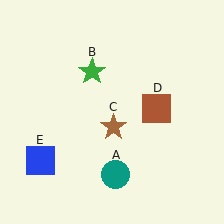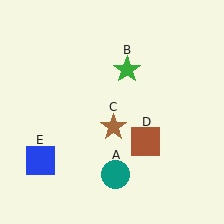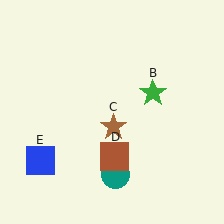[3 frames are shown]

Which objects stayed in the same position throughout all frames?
Teal circle (object A) and brown star (object C) and blue square (object E) remained stationary.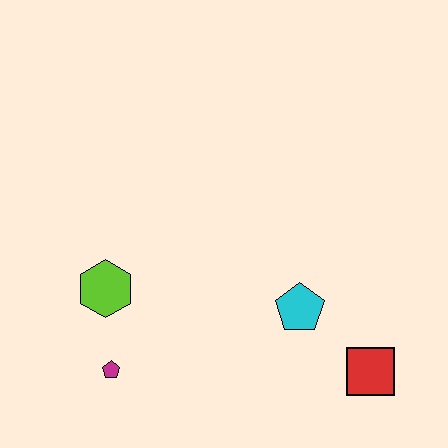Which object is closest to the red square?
The cyan pentagon is closest to the red square.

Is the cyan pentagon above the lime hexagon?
No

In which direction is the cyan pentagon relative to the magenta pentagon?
The cyan pentagon is to the right of the magenta pentagon.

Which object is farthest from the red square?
The lime hexagon is farthest from the red square.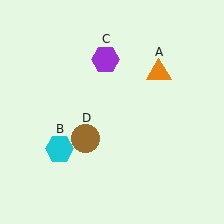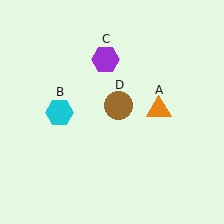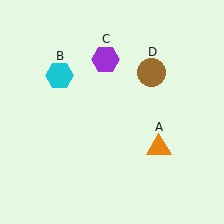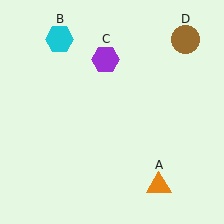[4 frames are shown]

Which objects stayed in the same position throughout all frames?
Purple hexagon (object C) remained stationary.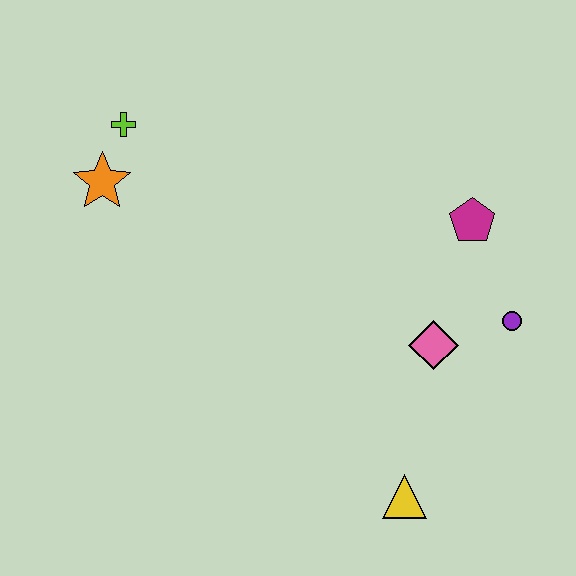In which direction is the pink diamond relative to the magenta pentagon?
The pink diamond is below the magenta pentagon.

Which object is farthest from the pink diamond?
The lime cross is farthest from the pink diamond.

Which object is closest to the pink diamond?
The purple circle is closest to the pink diamond.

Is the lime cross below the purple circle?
No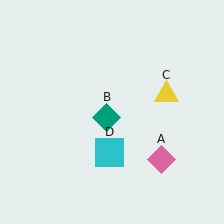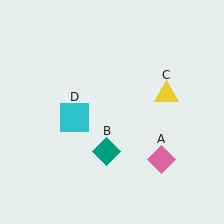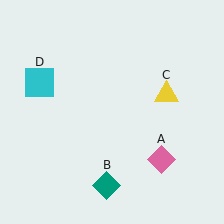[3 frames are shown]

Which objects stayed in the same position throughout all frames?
Pink diamond (object A) and yellow triangle (object C) remained stationary.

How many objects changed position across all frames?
2 objects changed position: teal diamond (object B), cyan square (object D).